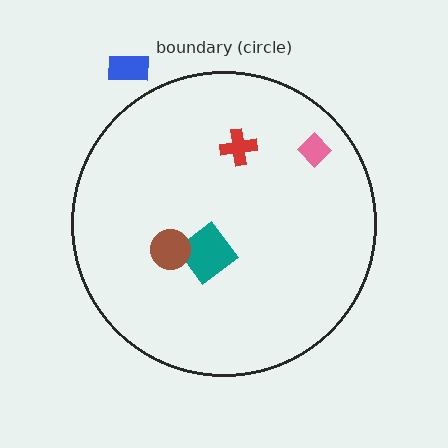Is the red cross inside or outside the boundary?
Inside.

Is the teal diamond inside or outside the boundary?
Inside.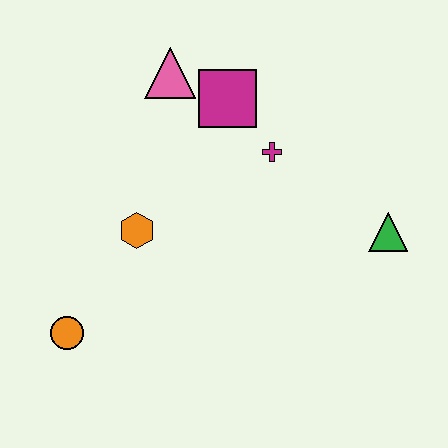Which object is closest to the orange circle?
The orange hexagon is closest to the orange circle.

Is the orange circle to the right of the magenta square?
No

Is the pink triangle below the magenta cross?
No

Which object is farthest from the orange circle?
The green triangle is farthest from the orange circle.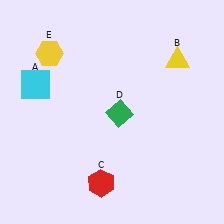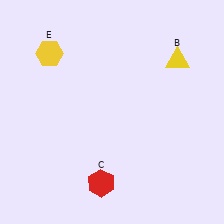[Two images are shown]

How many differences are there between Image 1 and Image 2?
There are 2 differences between the two images.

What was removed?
The cyan square (A), the green diamond (D) were removed in Image 2.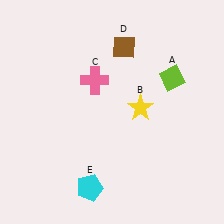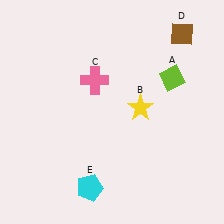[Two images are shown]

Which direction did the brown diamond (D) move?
The brown diamond (D) moved right.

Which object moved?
The brown diamond (D) moved right.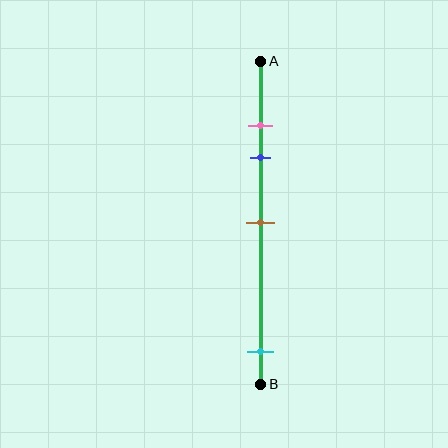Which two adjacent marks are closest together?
The pink and blue marks are the closest adjacent pair.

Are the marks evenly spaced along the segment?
No, the marks are not evenly spaced.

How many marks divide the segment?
There are 4 marks dividing the segment.